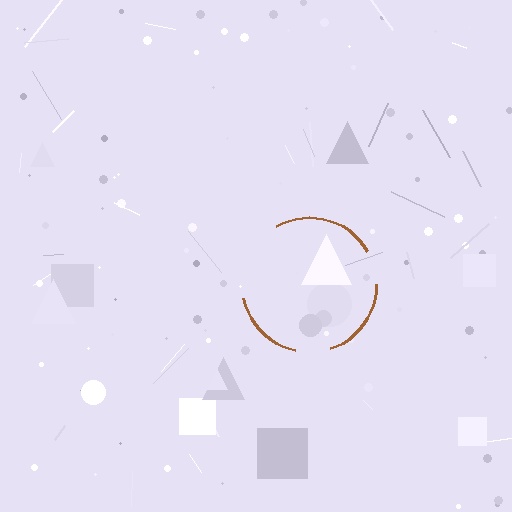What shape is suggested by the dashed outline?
The dashed outline suggests a circle.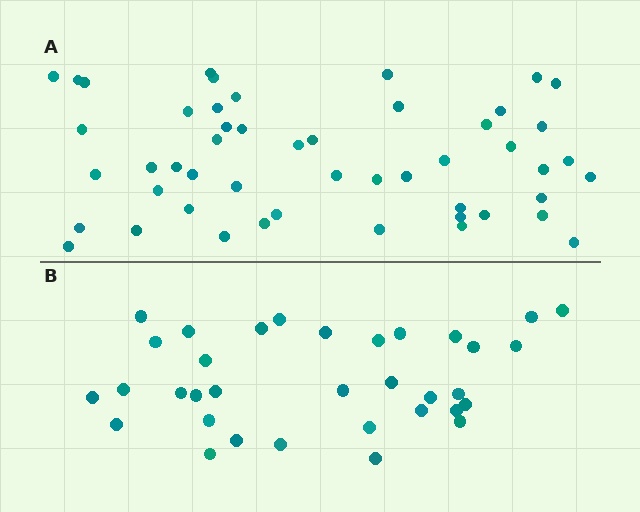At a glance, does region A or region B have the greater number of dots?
Region A (the top region) has more dots.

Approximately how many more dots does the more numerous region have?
Region A has approximately 15 more dots than region B.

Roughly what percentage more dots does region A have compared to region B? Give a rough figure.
About 45% more.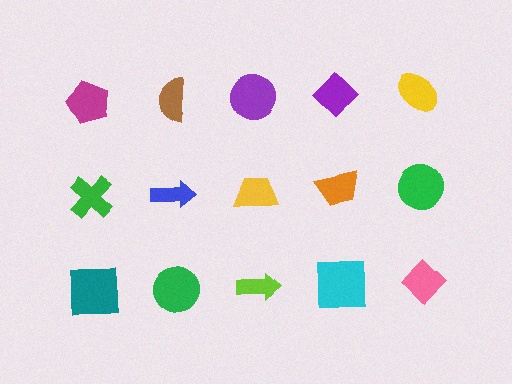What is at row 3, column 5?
A pink diamond.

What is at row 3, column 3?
A lime arrow.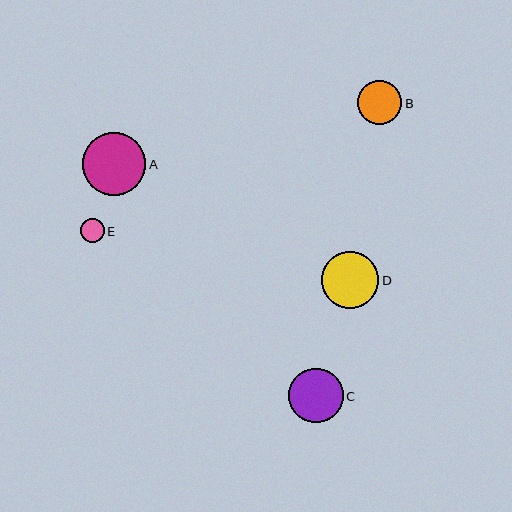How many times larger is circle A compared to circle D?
Circle A is approximately 1.1 times the size of circle D.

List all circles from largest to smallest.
From largest to smallest: A, D, C, B, E.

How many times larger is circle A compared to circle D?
Circle A is approximately 1.1 times the size of circle D.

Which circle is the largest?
Circle A is the largest with a size of approximately 63 pixels.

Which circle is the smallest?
Circle E is the smallest with a size of approximately 24 pixels.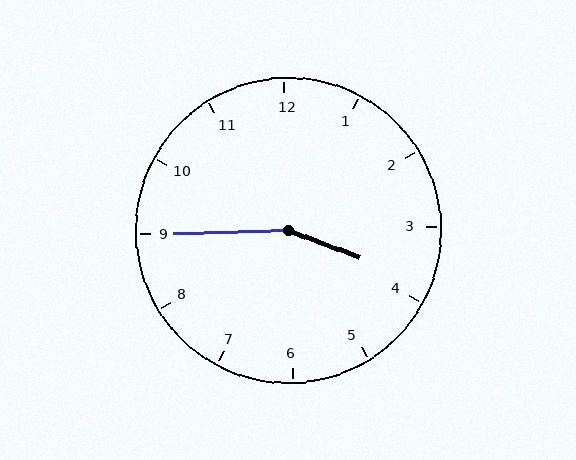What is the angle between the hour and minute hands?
Approximately 158 degrees.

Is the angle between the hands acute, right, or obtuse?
It is obtuse.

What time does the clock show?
3:45.